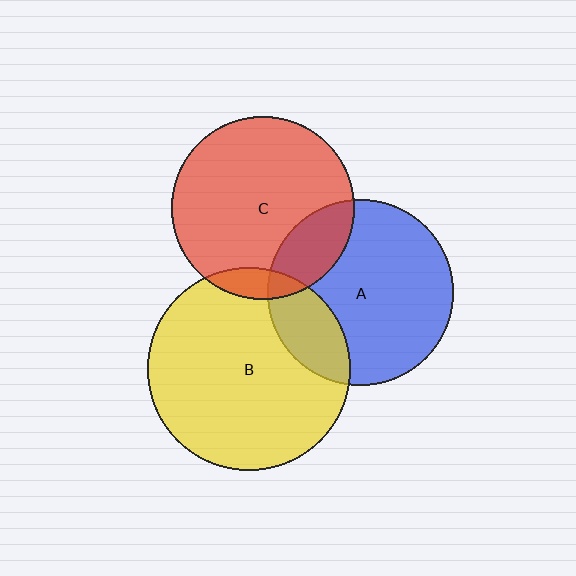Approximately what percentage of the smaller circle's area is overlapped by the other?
Approximately 20%.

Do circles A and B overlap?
Yes.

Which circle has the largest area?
Circle B (yellow).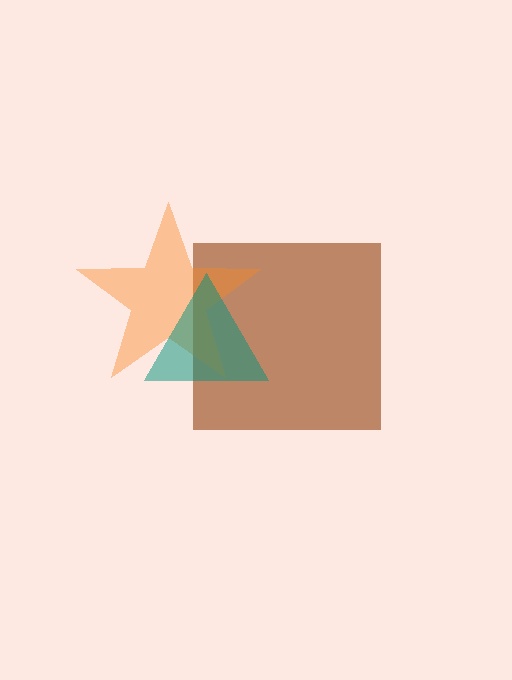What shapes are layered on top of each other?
The layered shapes are: a brown square, an orange star, a teal triangle.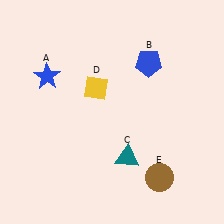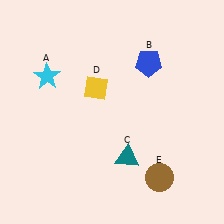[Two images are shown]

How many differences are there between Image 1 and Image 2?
There is 1 difference between the two images.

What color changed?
The star (A) changed from blue in Image 1 to cyan in Image 2.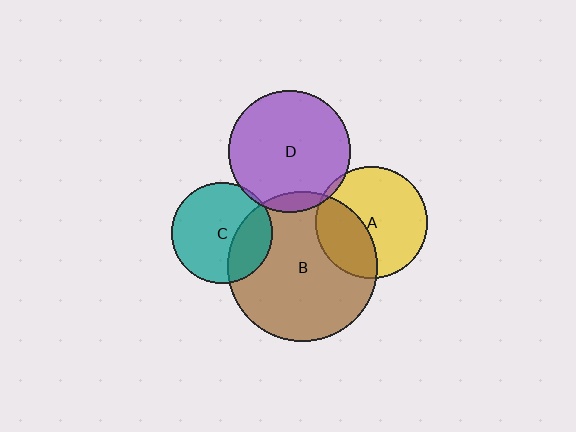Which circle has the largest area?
Circle B (brown).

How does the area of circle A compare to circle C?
Approximately 1.2 times.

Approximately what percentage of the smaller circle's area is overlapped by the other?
Approximately 35%.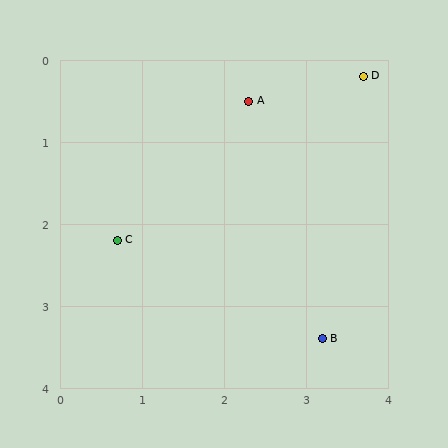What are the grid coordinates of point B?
Point B is at approximately (3.2, 3.4).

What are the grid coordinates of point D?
Point D is at approximately (3.7, 0.2).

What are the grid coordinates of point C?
Point C is at approximately (0.7, 2.2).